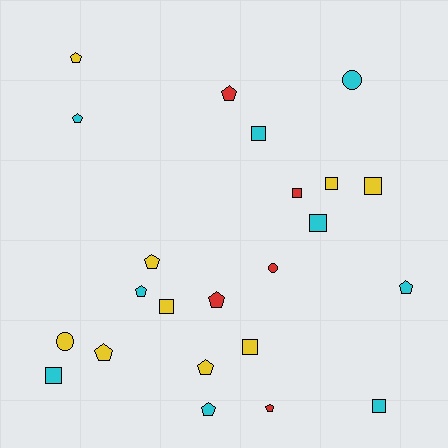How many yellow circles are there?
There is 1 yellow circle.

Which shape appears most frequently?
Pentagon, with 11 objects.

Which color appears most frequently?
Cyan, with 9 objects.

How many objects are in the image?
There are 23 objects.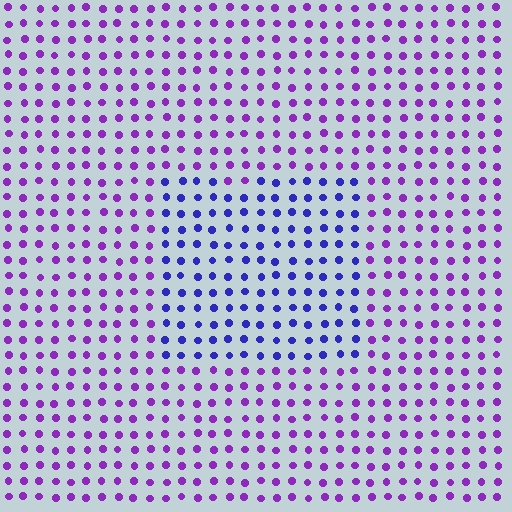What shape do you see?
I see a rectangle.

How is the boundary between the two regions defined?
The boundary is defined purely by a slight shift in hue (about 39 degrees). Spacing, size, and orientation are identical on both sides.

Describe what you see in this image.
The image is filled with small purple elements in a uniform arrangement. A rectangle-shaped region is visible where the elements are tinted to a slightly different hue, forming a subtle color boundary.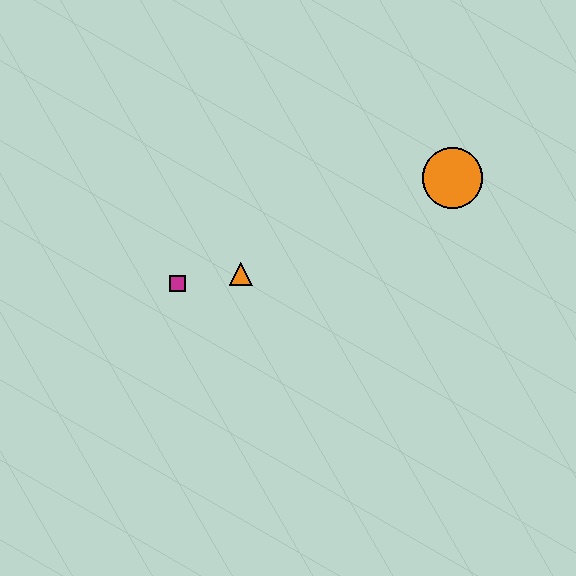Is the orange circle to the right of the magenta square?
Yes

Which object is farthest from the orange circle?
The magenta square is farthest from the orange circle.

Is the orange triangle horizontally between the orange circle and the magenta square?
Yes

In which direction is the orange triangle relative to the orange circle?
The orange triangle is to the left of the orange circle.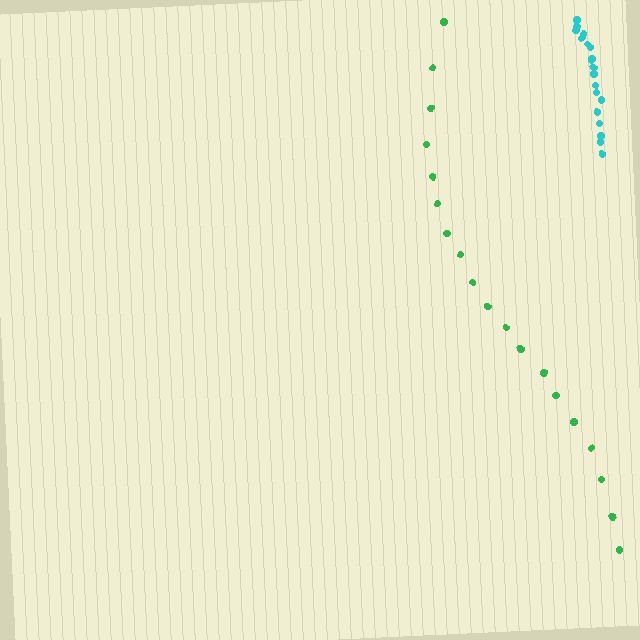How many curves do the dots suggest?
There are 2 distinct paths.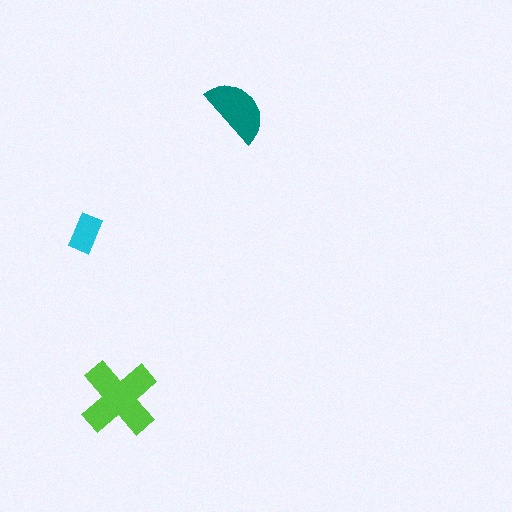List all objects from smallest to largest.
The cyan rectangle, the teal semicircle, the lime cross.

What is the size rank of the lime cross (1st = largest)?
1st.